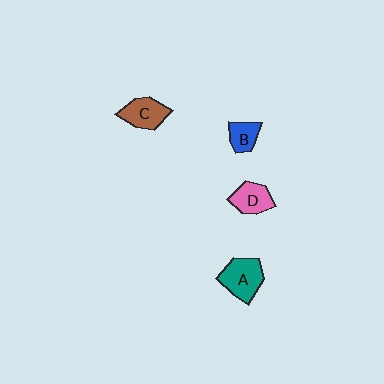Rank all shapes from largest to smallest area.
From largest to smallest: A (teal), C (brown), D (pink), B (blue).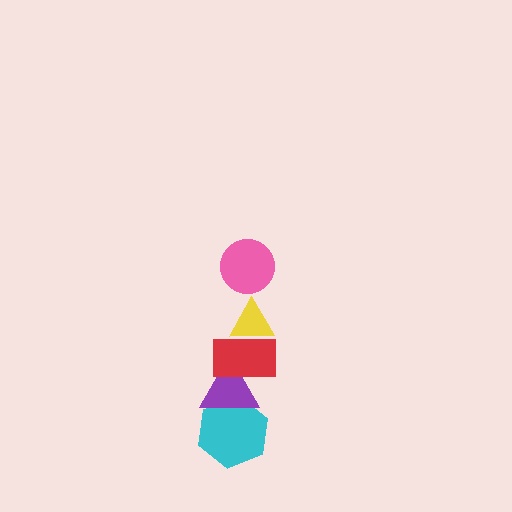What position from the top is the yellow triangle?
The yellow triangle is 2nd from the top.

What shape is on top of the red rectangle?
The yellow triangle is on top of the red rectangle.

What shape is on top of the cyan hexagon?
The purple triangle is on top of the cyan hexagon.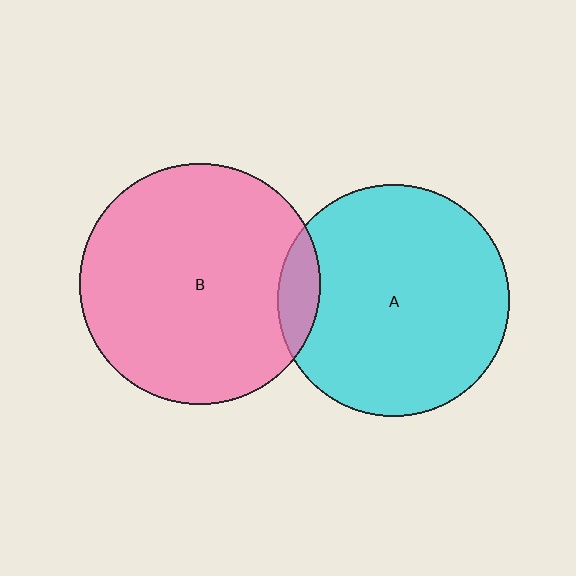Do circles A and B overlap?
Yes.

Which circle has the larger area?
Circle B (pink).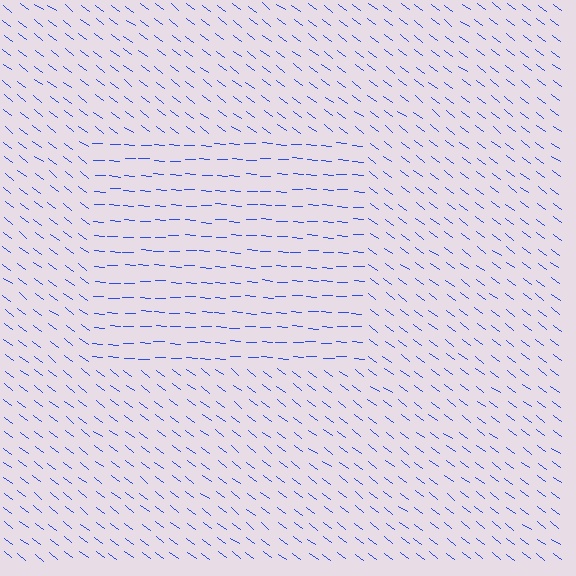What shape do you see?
I see a rectangle.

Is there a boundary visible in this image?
Yes, there is a texture boundary formed by a change in line orientation.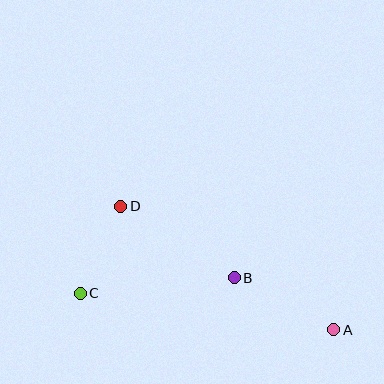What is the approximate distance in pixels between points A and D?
The distance between A and D is approximately 246 pixels.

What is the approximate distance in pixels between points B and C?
The distance between B and C is approximately 155 pixels.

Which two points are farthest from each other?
Points A and C are farthest from each other.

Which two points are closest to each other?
Points C and D are closest to each other.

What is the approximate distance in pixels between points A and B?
The distance between A and B is approximately 112 pixels.